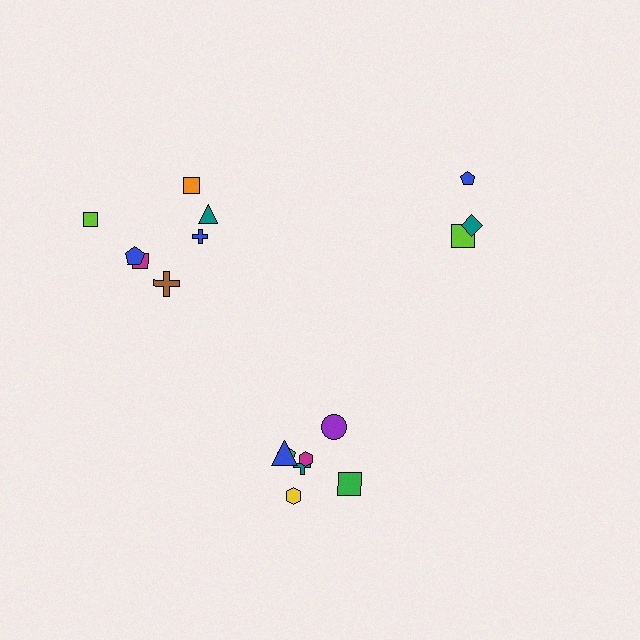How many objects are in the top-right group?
There are 3 objects.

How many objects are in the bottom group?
There are 7 objects.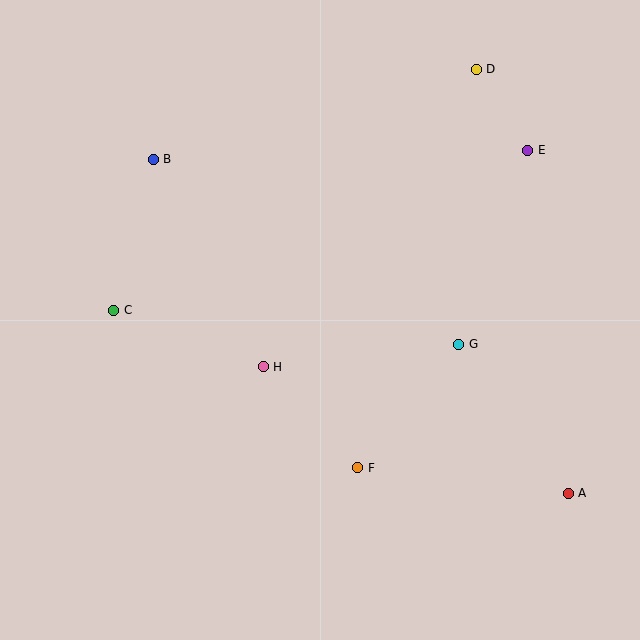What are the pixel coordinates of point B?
Point B is at (153, 159).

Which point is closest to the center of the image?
Point H at (263, 367) is closest to the center.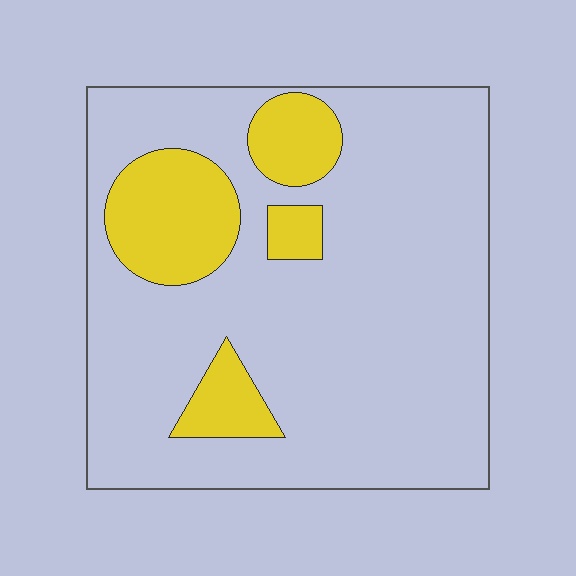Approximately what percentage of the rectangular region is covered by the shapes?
Approximately 20%.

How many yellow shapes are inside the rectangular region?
4.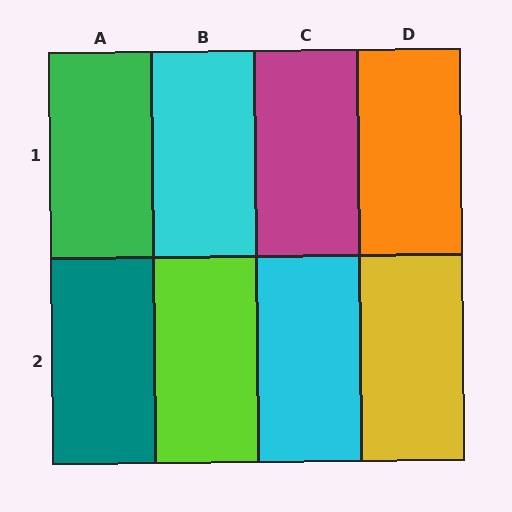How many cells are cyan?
2 cells are cyan.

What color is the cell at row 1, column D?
Orange.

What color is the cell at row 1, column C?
Magenta.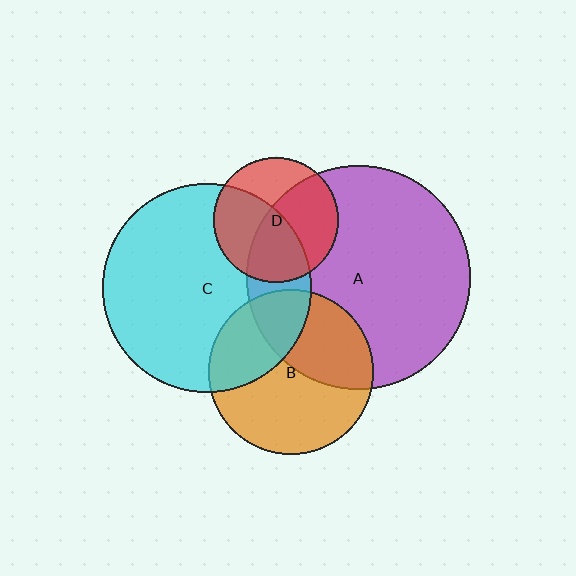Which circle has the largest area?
Circle A (purple).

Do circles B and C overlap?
Yes.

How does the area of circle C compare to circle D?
Approximately 2.8 times.